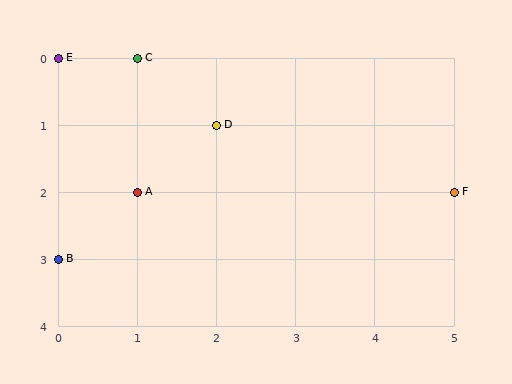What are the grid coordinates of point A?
Point A is at grid coordinates (1, 2).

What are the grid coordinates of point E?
Point E is at grid coordinates (0, 0).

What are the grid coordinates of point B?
Point B is at grid coordinates (0, 3).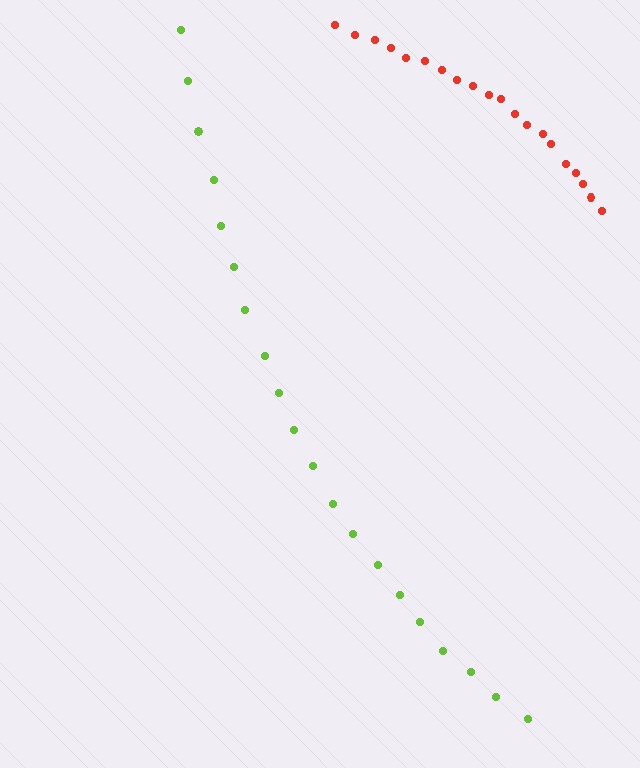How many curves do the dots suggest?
There are 2 distinct paths.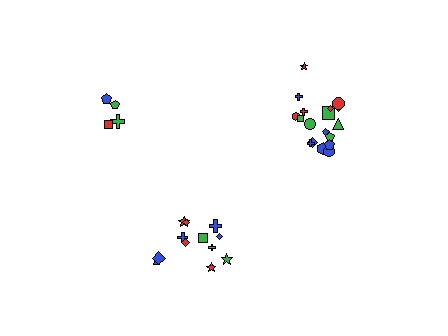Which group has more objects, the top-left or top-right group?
The top-right group.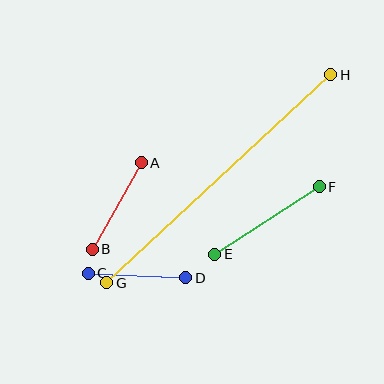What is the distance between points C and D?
The distance is approximately 97 pixels.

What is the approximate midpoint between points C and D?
The midpoint is at approximately (137, 276) pixels.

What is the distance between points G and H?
The distance is approximately 305 pixels.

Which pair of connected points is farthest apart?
Points G and H are farthest apart.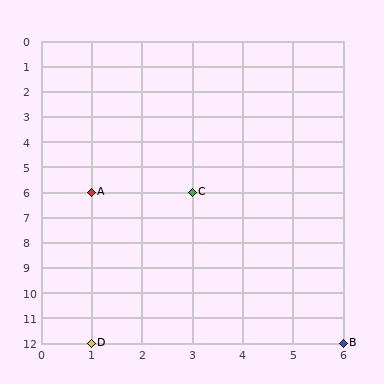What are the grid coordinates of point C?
Point C is at grid coordinates (3, 6).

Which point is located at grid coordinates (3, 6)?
Point C is at (3, 6).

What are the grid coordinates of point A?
Point A is at grid coordinates (1, 6).